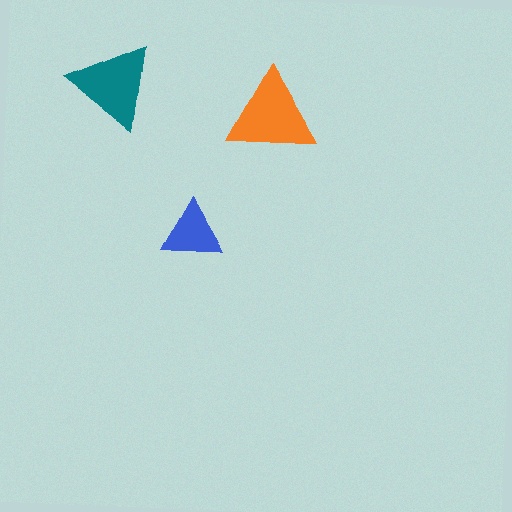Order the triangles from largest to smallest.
the orange one, the teal one, the blue one.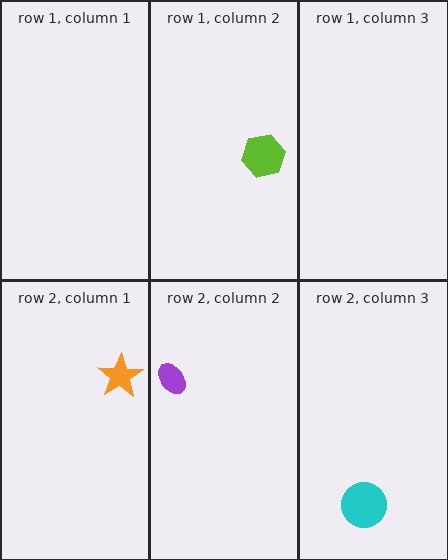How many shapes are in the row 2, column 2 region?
1.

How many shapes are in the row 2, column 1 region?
1.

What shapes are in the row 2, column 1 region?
The orange star.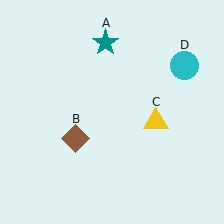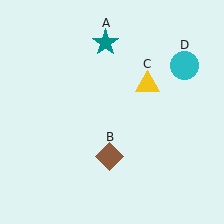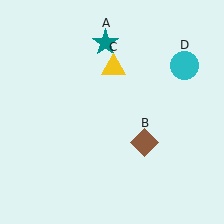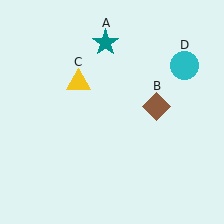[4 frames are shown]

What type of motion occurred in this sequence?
The brown diamond (object B), yellow triangle (object C) rotated counterclockwise around the center of the scene.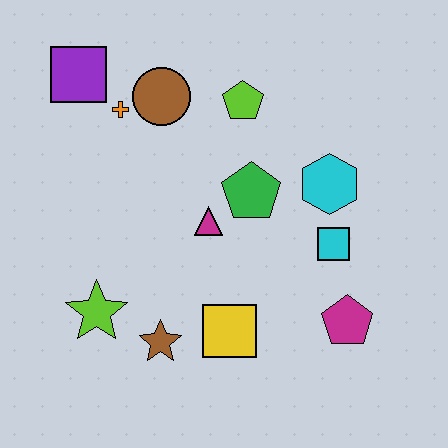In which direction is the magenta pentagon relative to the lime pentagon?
The magenta pentagon is below the lime pentagon.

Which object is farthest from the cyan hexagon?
The purple square is farthest from the cyan hexagon.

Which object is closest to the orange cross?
The brown circle is closest to the orange cross.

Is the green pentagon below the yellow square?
No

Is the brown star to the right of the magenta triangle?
No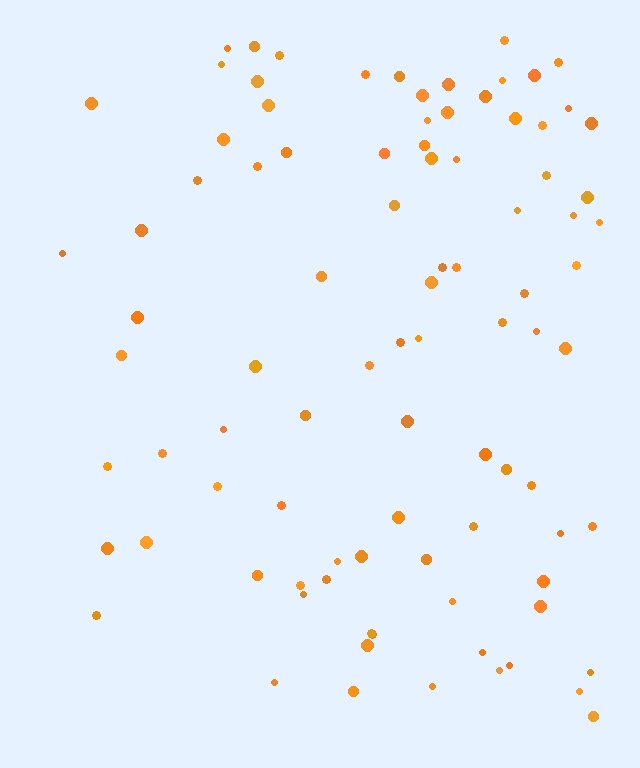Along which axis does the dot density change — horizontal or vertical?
Horizontal.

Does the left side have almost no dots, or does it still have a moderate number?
Still a moderate number, just noticeably fewer than the right.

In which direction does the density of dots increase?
From left to right, with the right side densest.